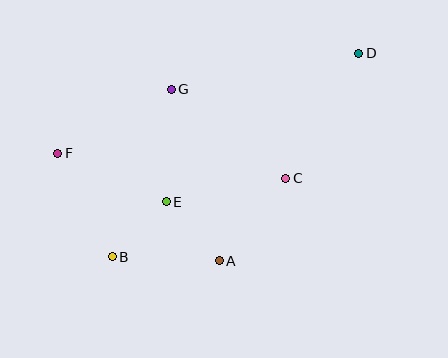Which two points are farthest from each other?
Points B and D are farthest from each other.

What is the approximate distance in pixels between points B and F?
The distance between B and F is approximately 117 pixels.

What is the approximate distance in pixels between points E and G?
The distance between E and G is approximately 113 pixels.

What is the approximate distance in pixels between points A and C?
The distance between A and C is approximately 106 pixels.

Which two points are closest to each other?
Points B and E are closest to each other.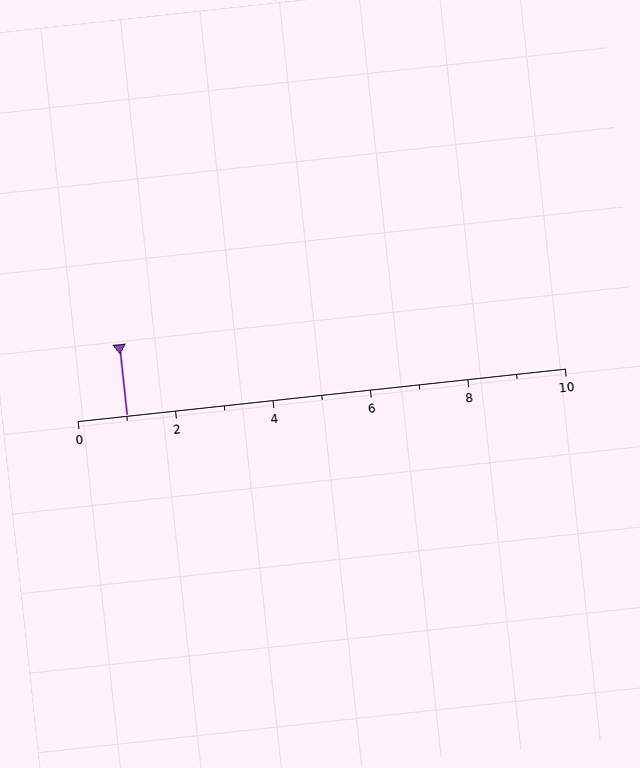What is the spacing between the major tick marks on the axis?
The major ticks are spaced 2 apart.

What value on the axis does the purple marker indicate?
The marker indicates approximately 1.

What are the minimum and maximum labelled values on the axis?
The axis runs from 0 to 10.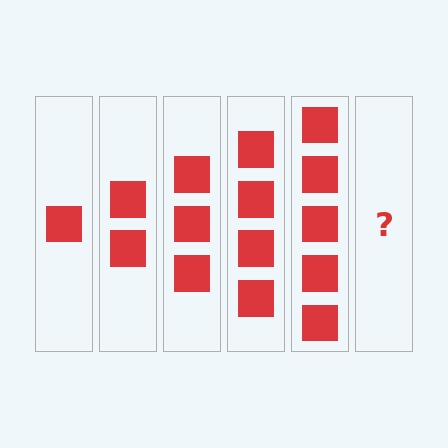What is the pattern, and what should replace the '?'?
The pattern is that each step adds one more square. The '?' should be 6 squares.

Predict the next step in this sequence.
The next step is 6 squares.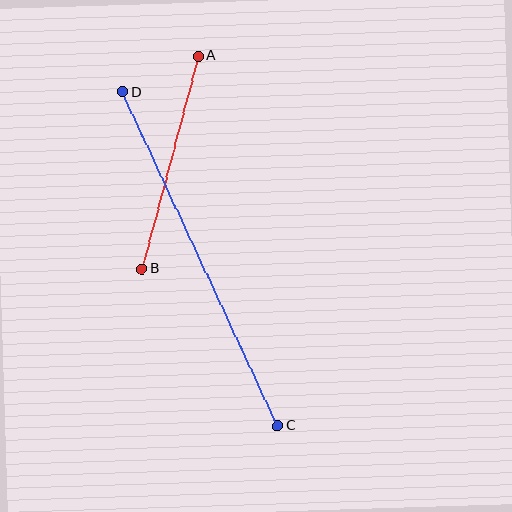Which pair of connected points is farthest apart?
Points C and D are farthest apart.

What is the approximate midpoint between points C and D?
The midpoint is at approximately (200, 259) pixels.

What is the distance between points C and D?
The distance is approximately 368 pixels.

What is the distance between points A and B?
The distance is approximately 220 pixels.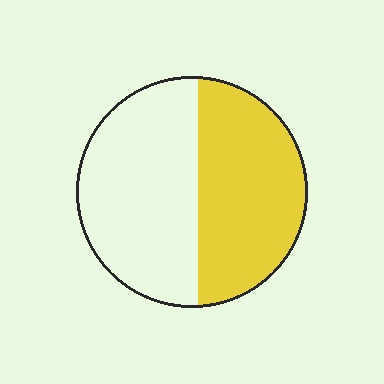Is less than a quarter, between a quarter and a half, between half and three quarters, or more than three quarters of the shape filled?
Between a quarter and a half.